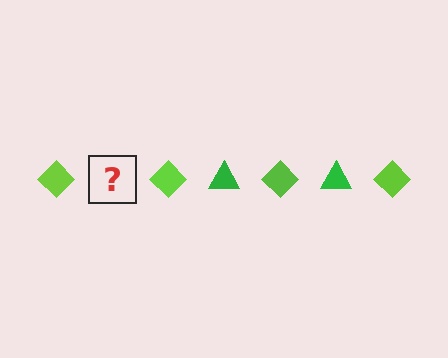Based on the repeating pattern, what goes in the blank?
The blank should be a green triangle.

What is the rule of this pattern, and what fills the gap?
The rule is that the pattern alternates between lime diamond and green triangle. The gap should be filled with a green triangle.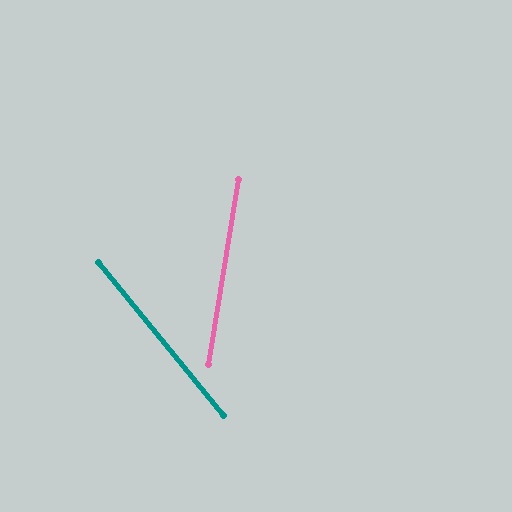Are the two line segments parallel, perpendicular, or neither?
Neither parallel nor perpendicular — they differ by about 49°.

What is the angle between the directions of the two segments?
Approximately 49 degrees.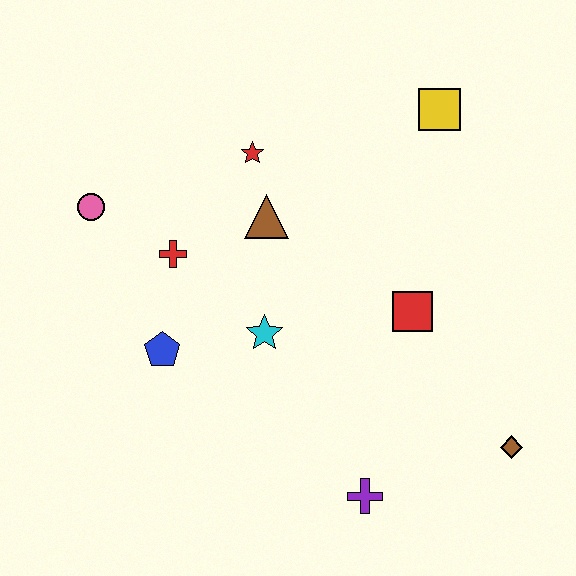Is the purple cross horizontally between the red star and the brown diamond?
Yes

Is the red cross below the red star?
Yes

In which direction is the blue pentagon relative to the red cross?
The blue pentagon is below the red cross.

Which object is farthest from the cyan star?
The yellow square is farthest from the cyan star.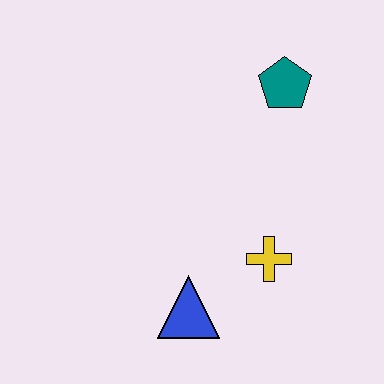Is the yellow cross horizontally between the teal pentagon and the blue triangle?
Yes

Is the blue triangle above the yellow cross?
No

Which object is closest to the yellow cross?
The blue triangle is closest to the yellow cross.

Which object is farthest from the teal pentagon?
The blue triangle is farthest from the teal pentagon.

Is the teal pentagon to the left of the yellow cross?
No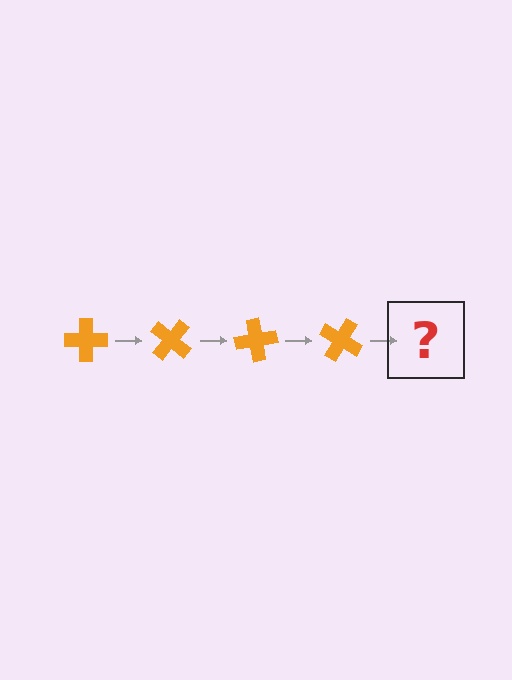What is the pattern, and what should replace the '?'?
The pattern is that the cross rotates 40 degrees each step. The '?' should be an orange cross rotated 160 degrees.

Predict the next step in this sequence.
The next step is an orange cross rotated 160 degrees.